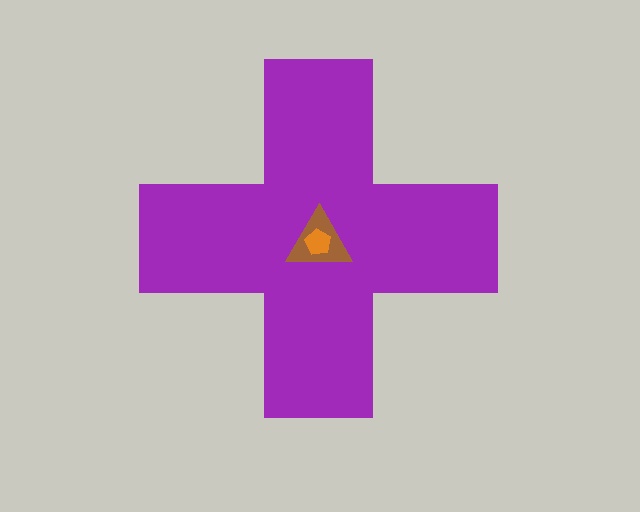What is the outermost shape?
The purple cross.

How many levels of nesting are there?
3.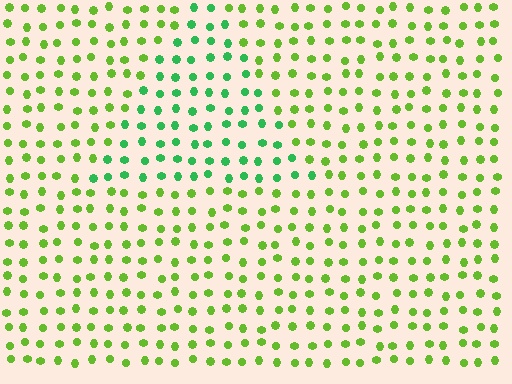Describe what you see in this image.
The image is filled with small lime elements in a uniform arrangement. A triangle-shaped region is visible where the elements are tinted to a slightly different hue, forming a subtle color boundary.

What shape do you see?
I see a triangle.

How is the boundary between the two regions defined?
The boundary is defined purely by a slight shift in hue (about 40 degrees). Spacing, size, and orientation are identical on both sides.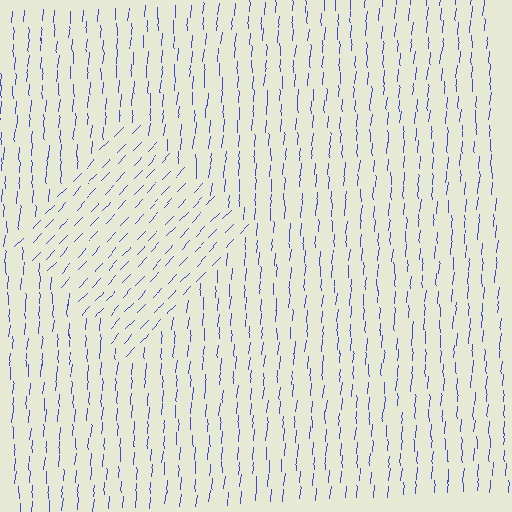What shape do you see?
I see a diamond.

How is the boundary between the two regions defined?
The boundary is defined purely by a change in line orientation (approximately 39 degrees difference). All lines are the same color and thickness.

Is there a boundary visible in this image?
Yes, there is a texture boundary formed by a change in line orientation.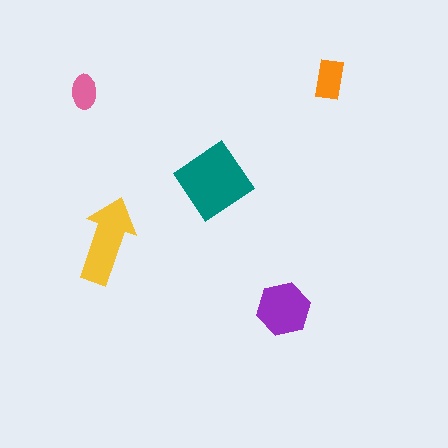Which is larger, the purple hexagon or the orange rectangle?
The purple hexagon.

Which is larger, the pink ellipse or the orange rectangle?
The orange rectangle.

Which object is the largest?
The teal diamond.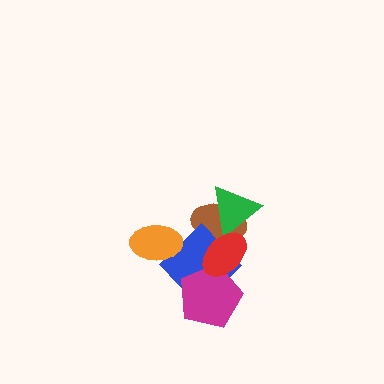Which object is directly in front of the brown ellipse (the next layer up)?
The green triangle is directly in front of the brown ellipse.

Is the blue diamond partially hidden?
Yes, it is partially covered by another shape.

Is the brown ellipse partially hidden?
Yes, it is partially covered by another shape.